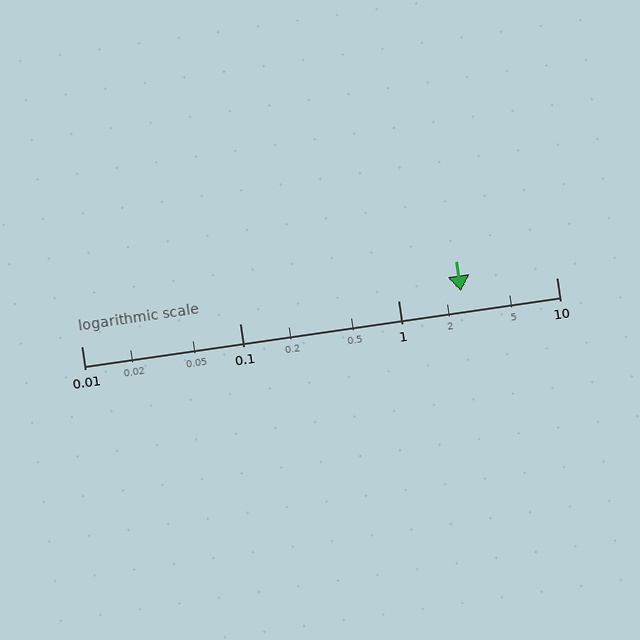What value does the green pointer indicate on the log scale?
The pointer indicates approximately 2.5.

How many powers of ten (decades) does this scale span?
The scale spans 3 decades, from 0.01 to 10.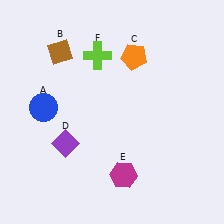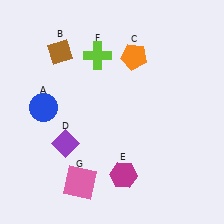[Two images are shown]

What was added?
A pink square (G) was added in Image 2.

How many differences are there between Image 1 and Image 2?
There is 1 difference between the two images.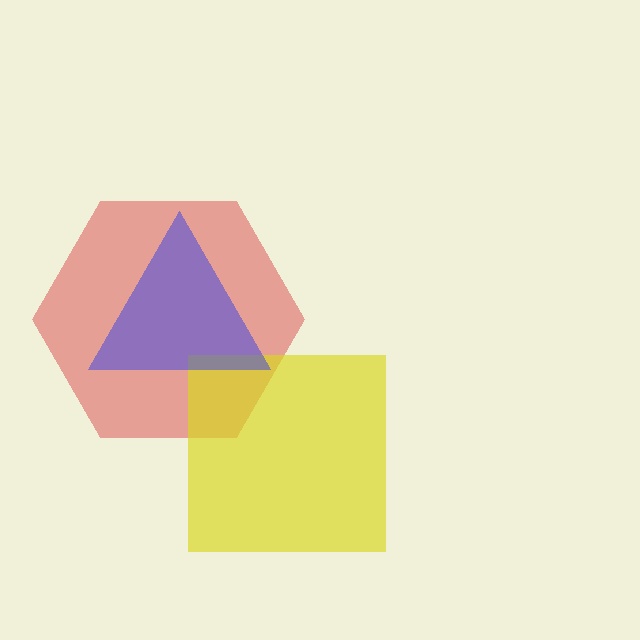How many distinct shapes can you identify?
There are 3 distinct shapes: a red hexagon, a yellow square, a blue triangle.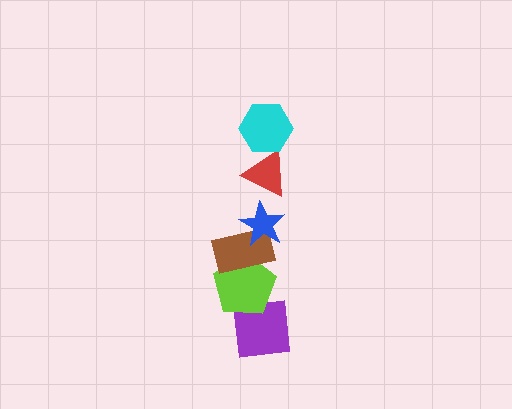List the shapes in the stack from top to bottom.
From top to bottom: the cyan hexagon, the red triangle, the blue star, the brown rectangle, the lime pentagon, the purple square.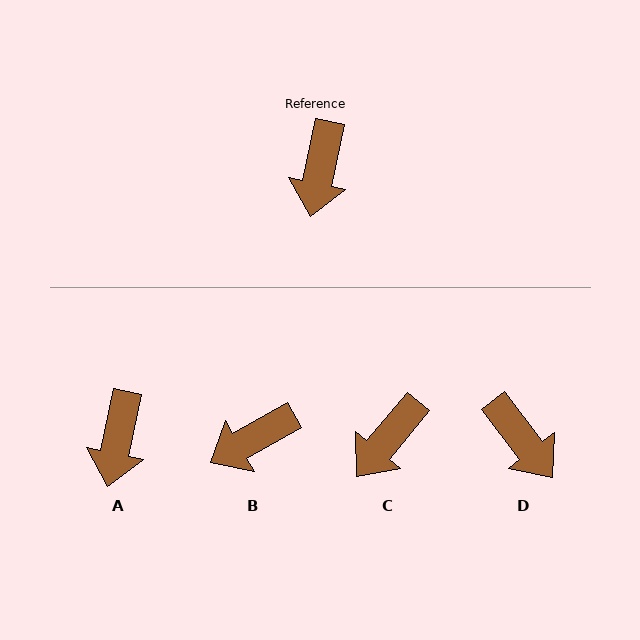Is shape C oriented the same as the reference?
No, it is off by about 28 degrees.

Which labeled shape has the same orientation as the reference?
A.